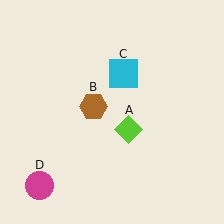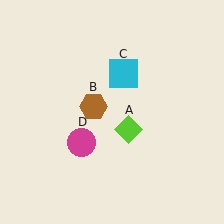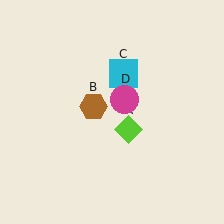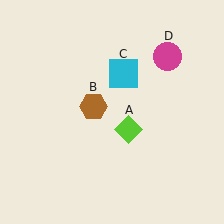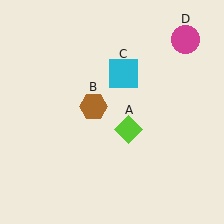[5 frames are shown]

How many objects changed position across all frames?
1 object changed position: magenta circle (object D).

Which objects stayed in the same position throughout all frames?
Lime diamond (object A) and brown hexagon (object B) and cyan square (object C) remained stationary.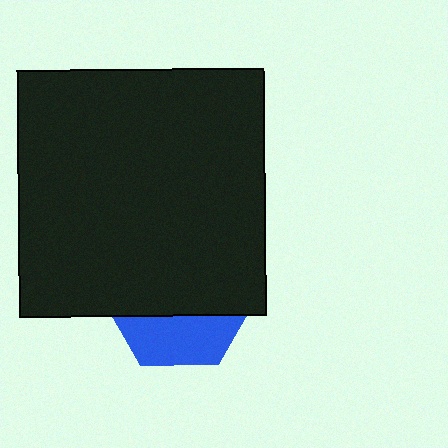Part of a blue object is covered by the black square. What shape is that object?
It is a hexagon.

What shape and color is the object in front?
The object in front is a black square.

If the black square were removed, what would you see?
You would see the complete blue hexagon.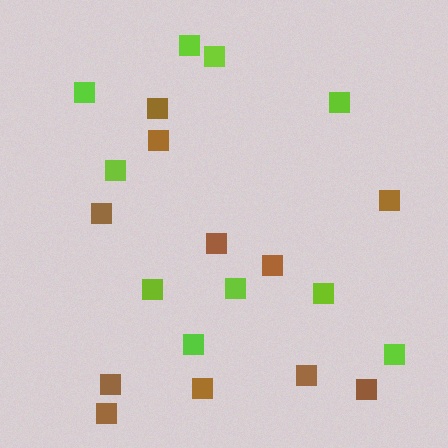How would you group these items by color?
There are 2 groups: one group of brown squares (11) and one group of lime squares (10).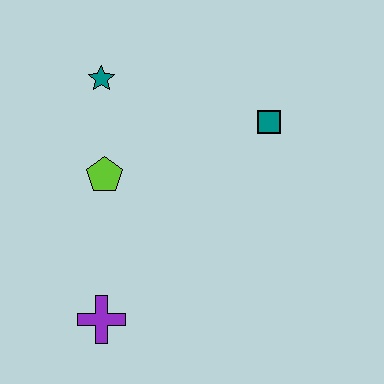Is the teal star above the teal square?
Yes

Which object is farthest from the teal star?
The purple cross is farthest from the teal star.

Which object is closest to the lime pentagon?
The teal star is closest to the lime pentagon.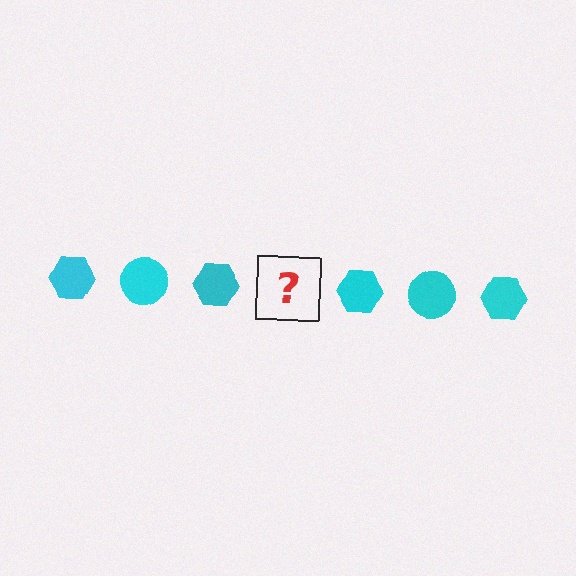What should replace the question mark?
The question mark should be replaced with a cyan circle.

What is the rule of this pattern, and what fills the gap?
The rule is that the pattern cycles through hexagon, circle shapes in cyan. The gap should be filled with a cyan circle.